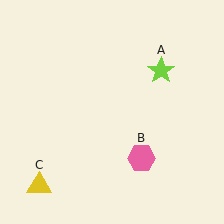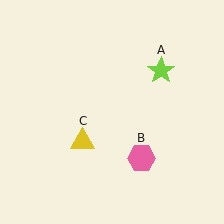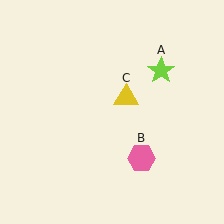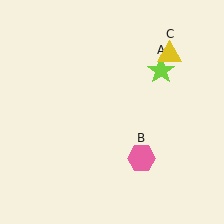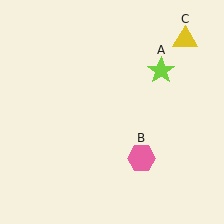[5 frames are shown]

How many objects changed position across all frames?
1 object changed position: yellow triangle (object C).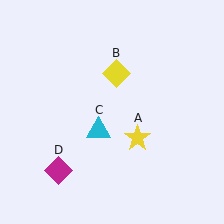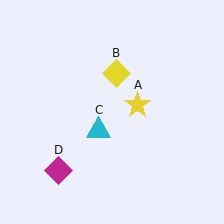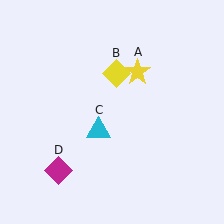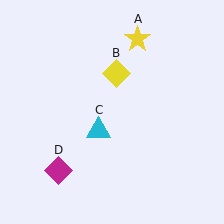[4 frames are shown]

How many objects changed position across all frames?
1 object changed position: yellow star (object A).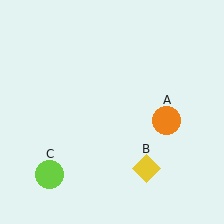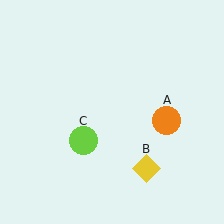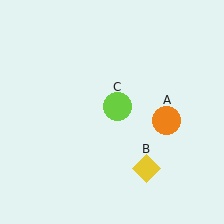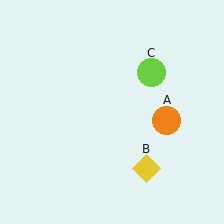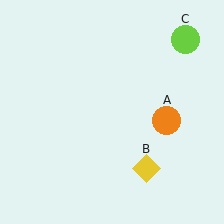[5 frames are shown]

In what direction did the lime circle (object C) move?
The lime circle (object C) moved up and to the right.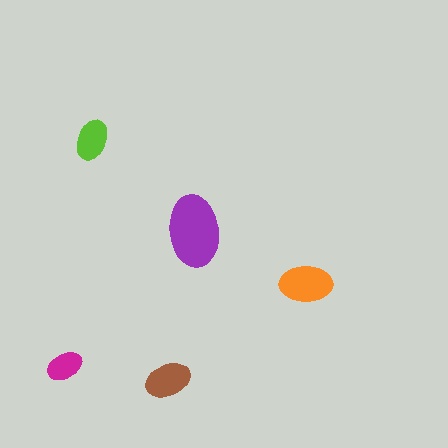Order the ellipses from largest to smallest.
the purple one, the orange one, the brown one, the lime one, the magenta one.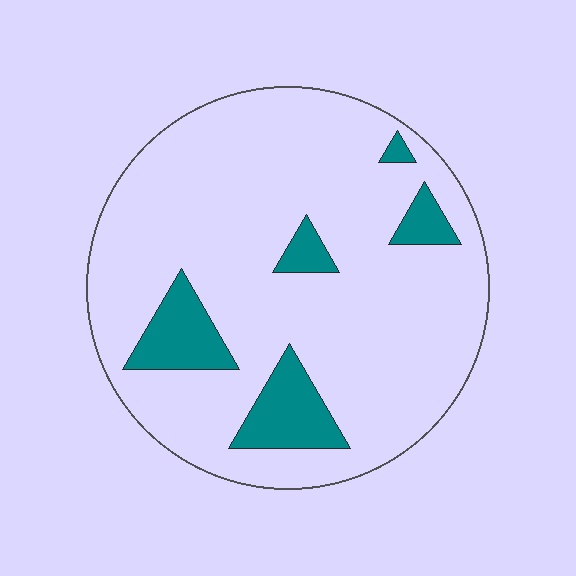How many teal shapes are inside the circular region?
5.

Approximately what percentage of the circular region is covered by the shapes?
Approximately 15%.